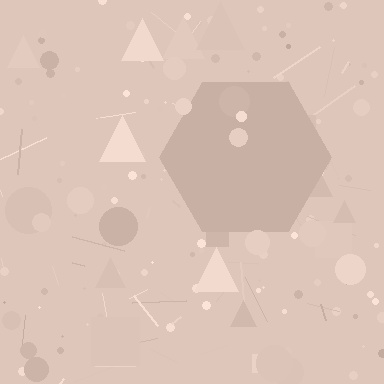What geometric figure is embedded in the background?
A hexagon is embedded in the background.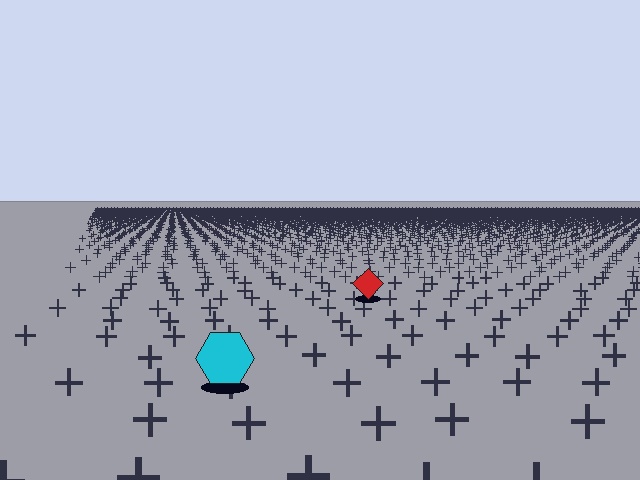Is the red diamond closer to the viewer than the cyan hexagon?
No. The cyan hexagon is closer — you can tell from the texture gradient: the ground texture is coarser near it.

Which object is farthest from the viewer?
The red diamond is farthest from the viewer. It appears smaller and the ground texture around it is denser.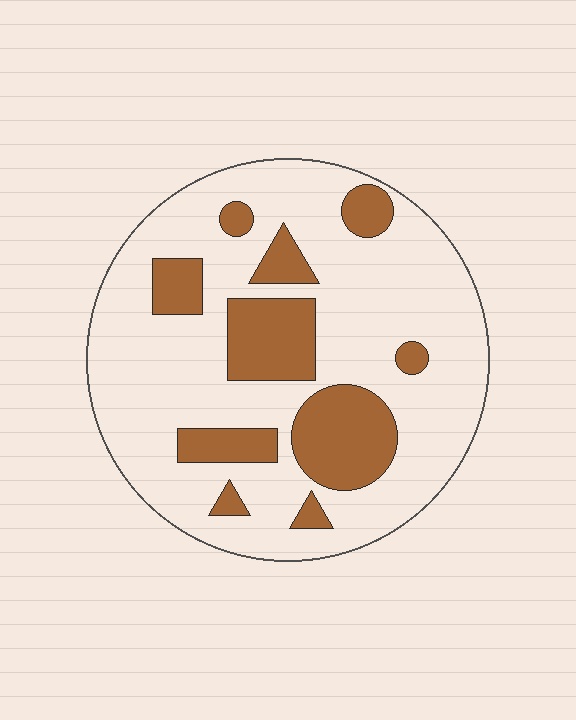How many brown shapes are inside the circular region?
10.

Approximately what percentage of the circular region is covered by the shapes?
Approximately 25%.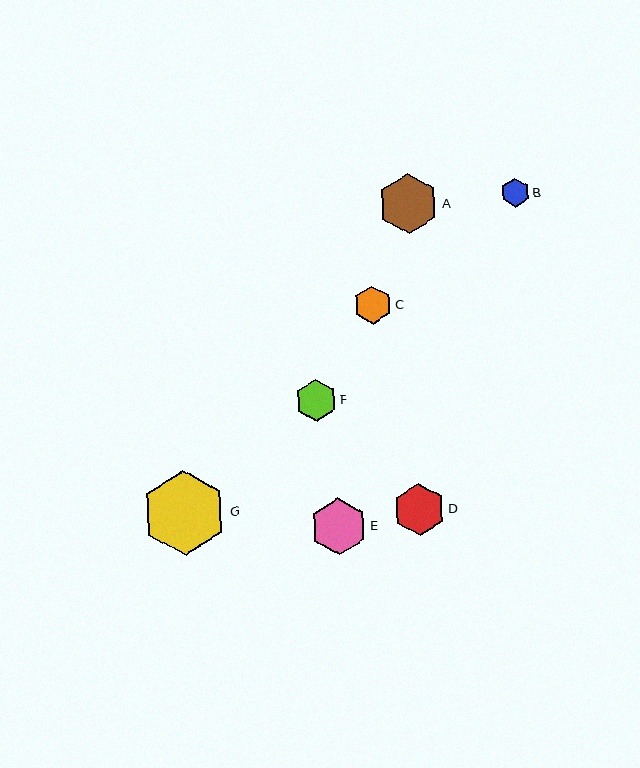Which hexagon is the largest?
Hexagon G is the largest with a size of approximately 85 pixels.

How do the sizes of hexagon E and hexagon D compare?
Hexagon E and hexagon D are approximately the same size.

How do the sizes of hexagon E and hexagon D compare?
Hexagon E and hexagon D are approximately the same size.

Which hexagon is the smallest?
Hexagon B is the smallest with a size of approximately 28 pixels.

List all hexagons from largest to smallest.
From largest to smallest: G, A, E, D, F, C, B.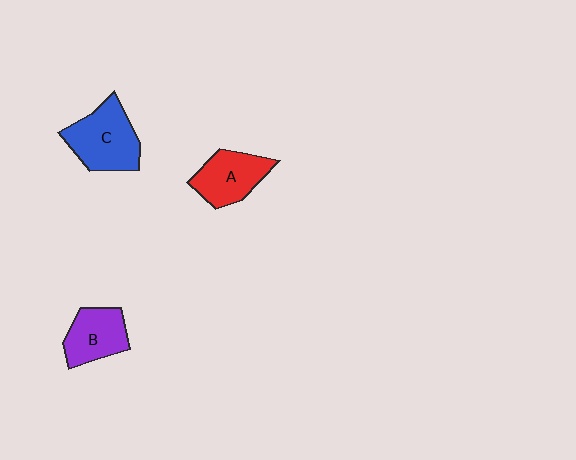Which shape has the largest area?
Shape C (blue).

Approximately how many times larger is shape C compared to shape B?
Approximately 1.3 times.